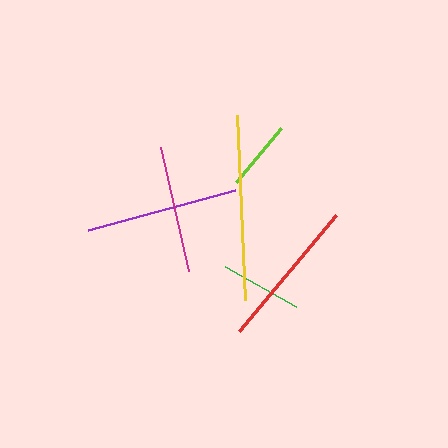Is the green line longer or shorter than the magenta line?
The magenta line is longer than the green line.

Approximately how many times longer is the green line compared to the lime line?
The green line is approximately 1.2 times the length of the lime line.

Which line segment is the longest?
The yellow line is the longest at approximately 185 pixels.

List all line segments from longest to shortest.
From longest to shortest: yellow, purple, red, magenta, green, lime.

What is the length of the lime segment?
The lime segment is approximately 70 pixels long.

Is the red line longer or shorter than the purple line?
The purple line is longer than the red line.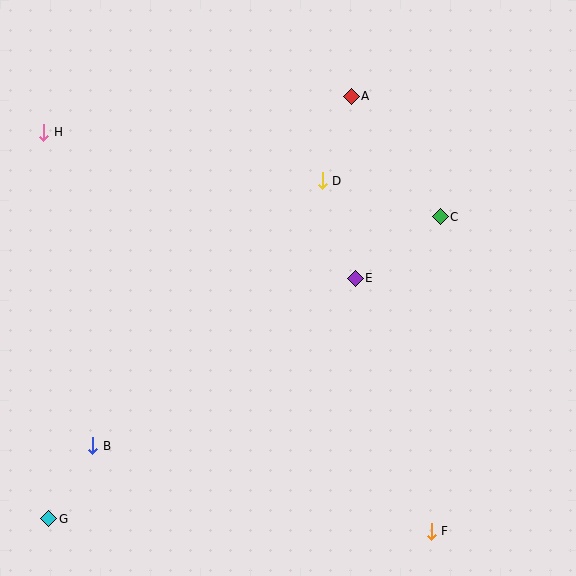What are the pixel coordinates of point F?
Point F is at (431, 531).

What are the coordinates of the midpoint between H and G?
The midpoint between H and G is at (46, 325).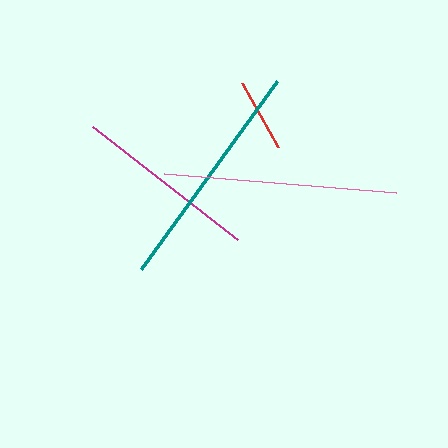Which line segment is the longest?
The pink line is the longest at approximately 233 pixels.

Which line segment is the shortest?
The red line is the shortest at approximately 73 pixels.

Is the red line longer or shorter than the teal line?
The teal line is longer than the red line.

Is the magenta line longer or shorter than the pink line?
The pink line is longer than the magenta line.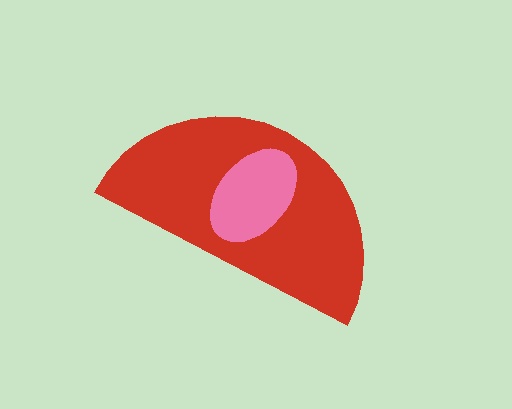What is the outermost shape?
The red semicircle.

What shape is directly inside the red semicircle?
The pink ellipse.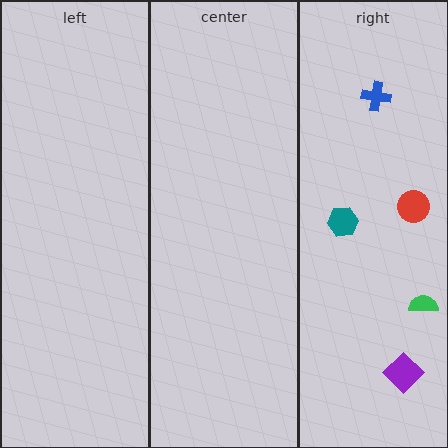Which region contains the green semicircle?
The right region.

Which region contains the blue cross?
The right region.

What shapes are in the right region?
The green semicircle, the red circle, the purple diamond, the teal hexagon, the blue cross.